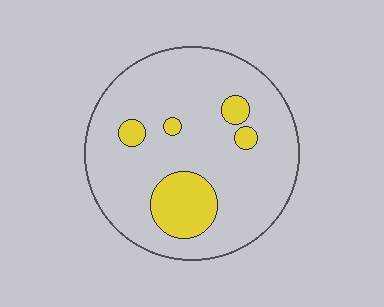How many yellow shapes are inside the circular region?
5.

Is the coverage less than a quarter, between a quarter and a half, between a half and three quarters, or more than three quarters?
Less than a quarter.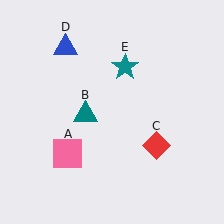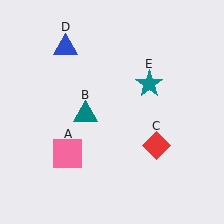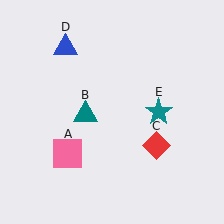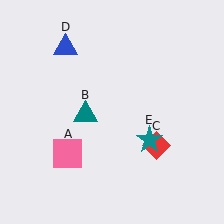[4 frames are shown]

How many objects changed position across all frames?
1 object changed position: teal star (object E).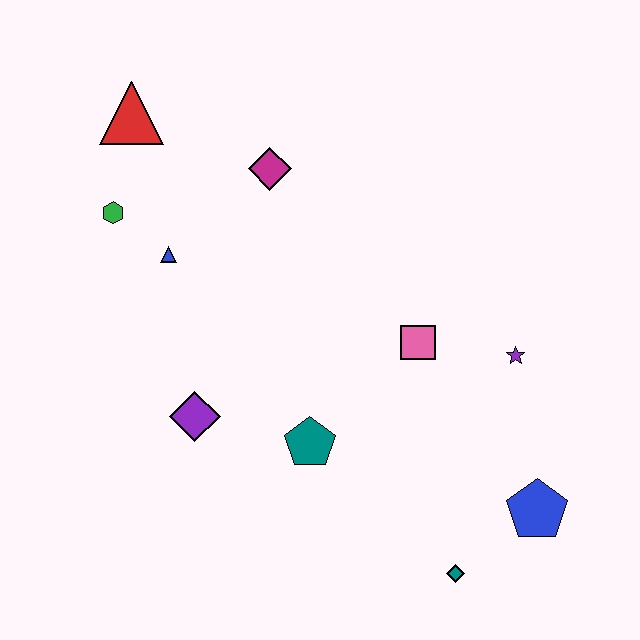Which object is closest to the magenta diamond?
The blue triangle is closest to the magenta diamond.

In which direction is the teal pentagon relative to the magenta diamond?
The teal pentagon is below the magenta diamond.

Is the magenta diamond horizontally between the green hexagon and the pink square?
Yes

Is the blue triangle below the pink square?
No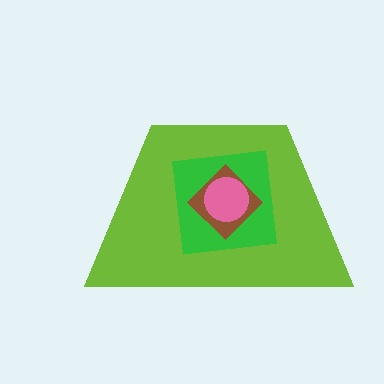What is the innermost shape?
The pink circle.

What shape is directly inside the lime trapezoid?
The green square.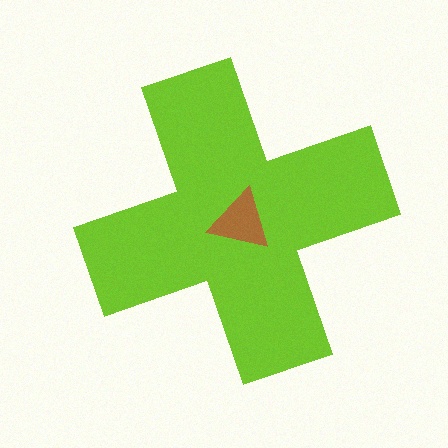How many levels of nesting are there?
2.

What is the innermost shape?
The brown triangle.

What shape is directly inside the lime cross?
The brown triangle.